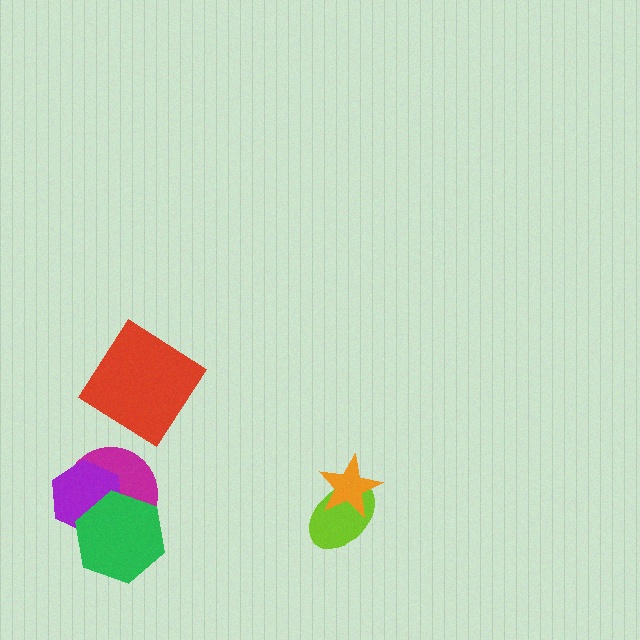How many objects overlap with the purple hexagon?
2 objects overlap with the purple hexagon.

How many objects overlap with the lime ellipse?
1 object overlaps with the lime ellipse.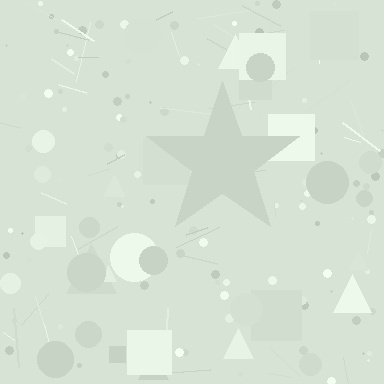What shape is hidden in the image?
A star is hidden in the image.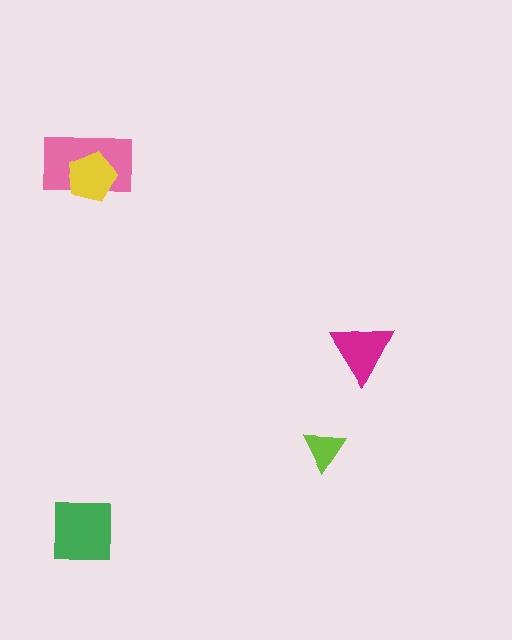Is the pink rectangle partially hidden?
Yes, it is partially covered by another shape.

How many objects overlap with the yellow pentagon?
1 object overlaps with the yellow pentagon.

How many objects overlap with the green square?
0 objects overlap with the green square.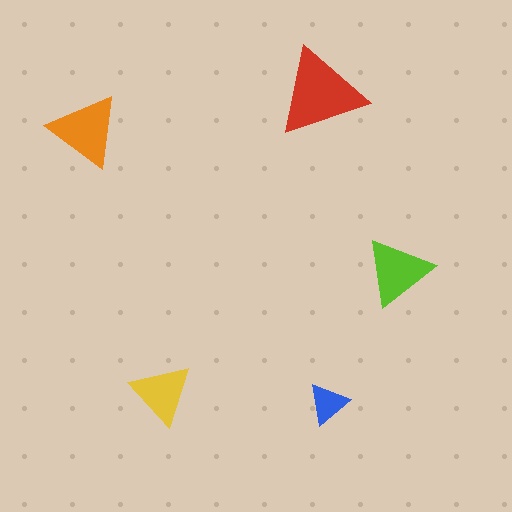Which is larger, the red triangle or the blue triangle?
The red one.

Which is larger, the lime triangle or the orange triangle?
The orange one.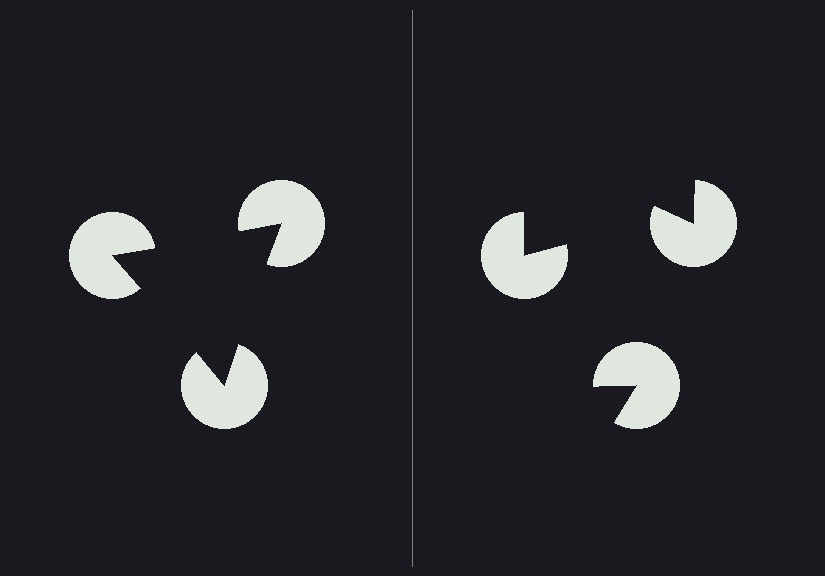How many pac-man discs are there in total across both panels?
6 — 3 on each side.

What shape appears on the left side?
An illusory triangle.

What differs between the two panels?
The pac-man discs are positioned identically on both sides; only the wedge orientations differ. On the left they align to a triangle; on the right they are misaligned.